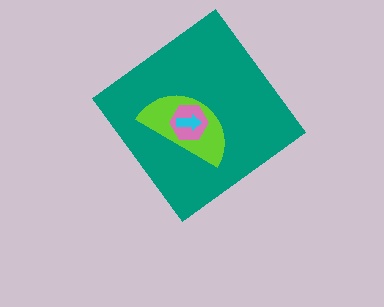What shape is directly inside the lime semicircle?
The pink hexagon.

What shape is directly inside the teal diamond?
The lime semicircle.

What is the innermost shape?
The cyan arrow.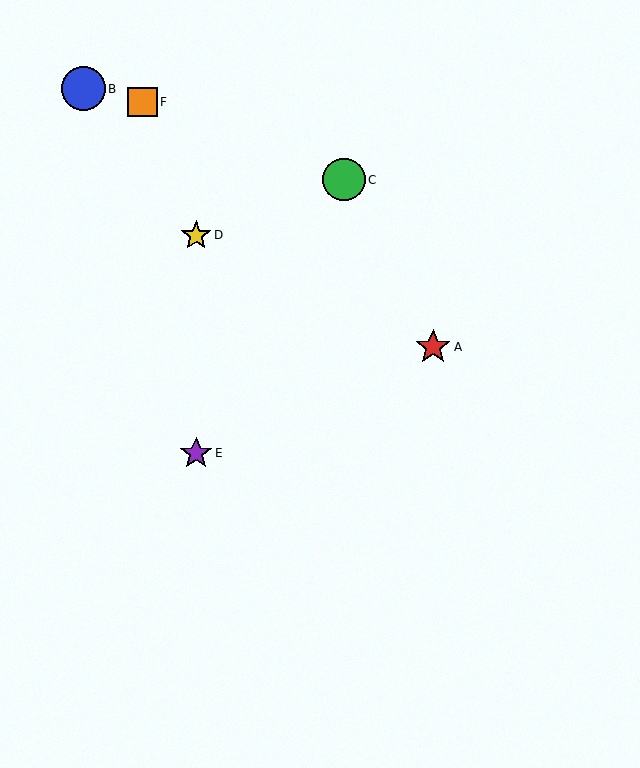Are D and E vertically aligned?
Yes, both are at x≈196.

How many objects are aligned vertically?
2 objects (D, E) are aligned vertically.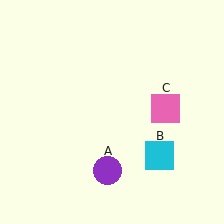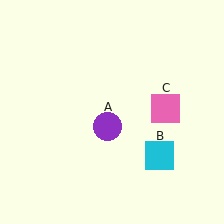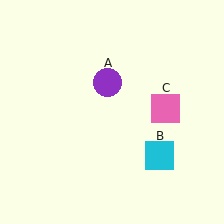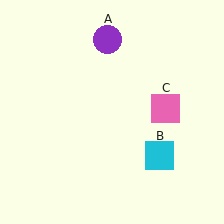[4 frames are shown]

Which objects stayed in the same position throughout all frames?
Cyan square (object B) and pink square (object C) remained stationary.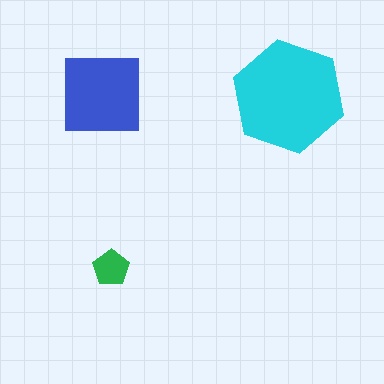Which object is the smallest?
The green pentagon.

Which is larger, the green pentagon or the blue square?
The blue square.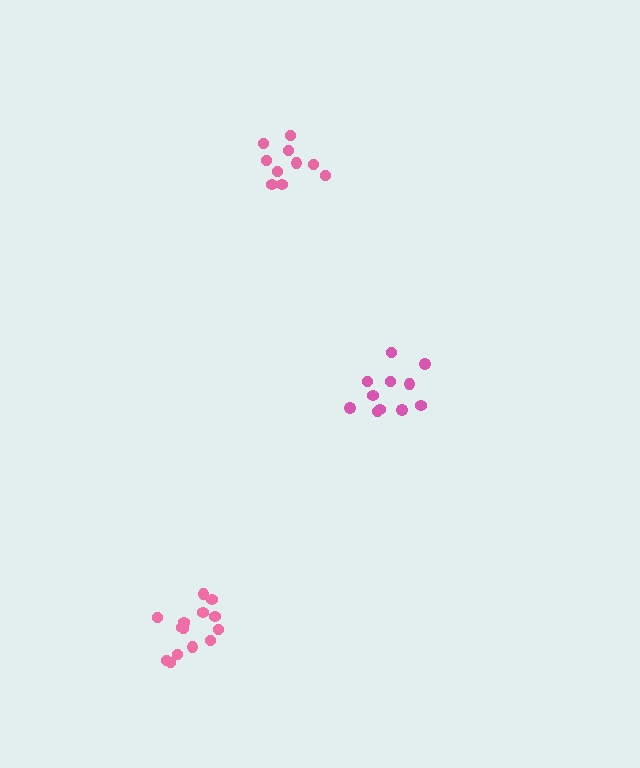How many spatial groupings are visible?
There are 3 spatial groupings.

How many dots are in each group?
Group 1: 11 dots, Group 2: 14 dots, Group 3: 10 dots (35 total).